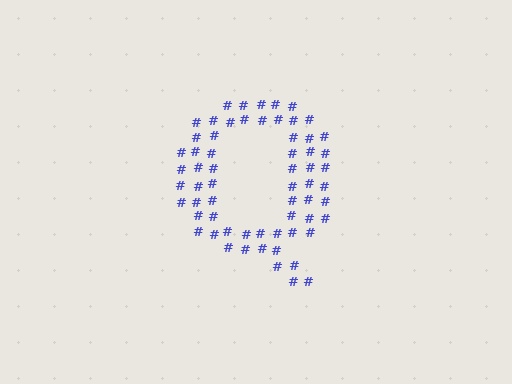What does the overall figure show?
The overall figure shows the letter Q.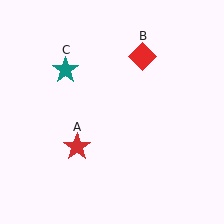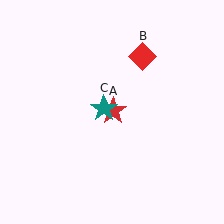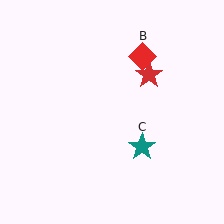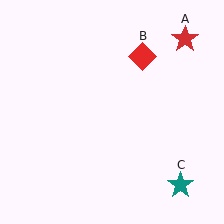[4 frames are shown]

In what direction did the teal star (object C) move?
The teal star (object C) moved down and to the right.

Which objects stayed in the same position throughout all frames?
Red diamond (object B) remained stationary.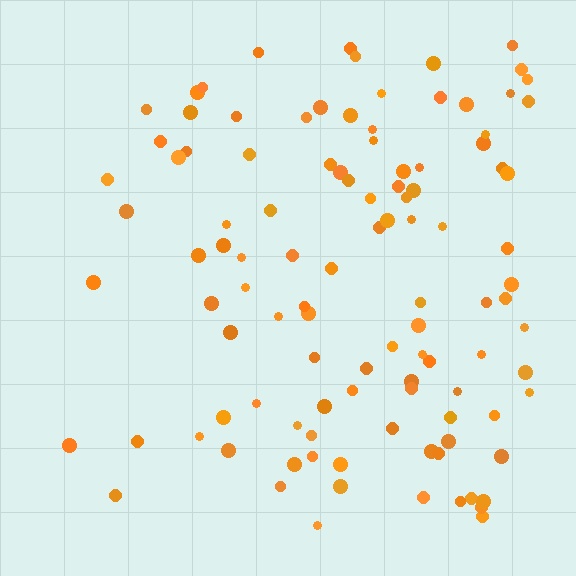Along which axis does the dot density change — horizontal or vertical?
Horizontal.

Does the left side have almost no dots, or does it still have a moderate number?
Still a moderate number, just noticeably fewer than the right.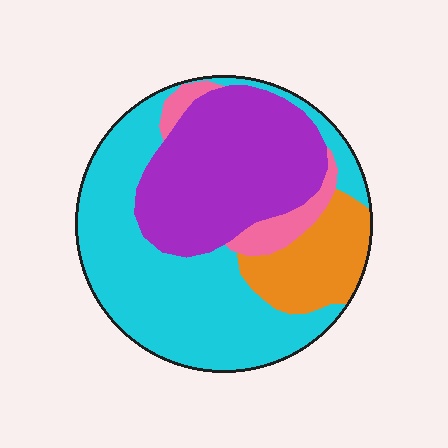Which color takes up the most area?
Cyan, at roughly 45%.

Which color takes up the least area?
Pink, at roughly 5%.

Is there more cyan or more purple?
Cyan.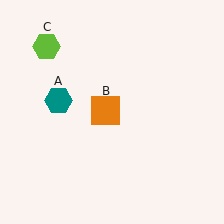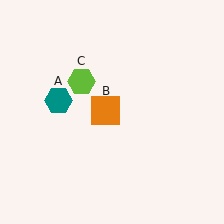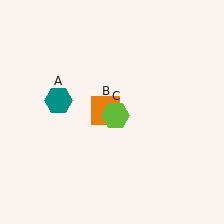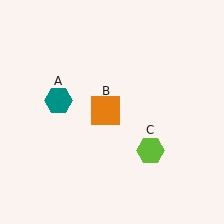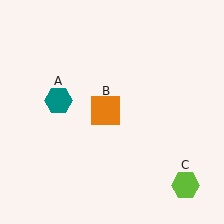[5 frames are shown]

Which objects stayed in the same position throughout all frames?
Teal hexagon (object A) and orange square (object B) remained stationary.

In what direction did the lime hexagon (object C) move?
The lime hexagon (object C) moved down and to the right.